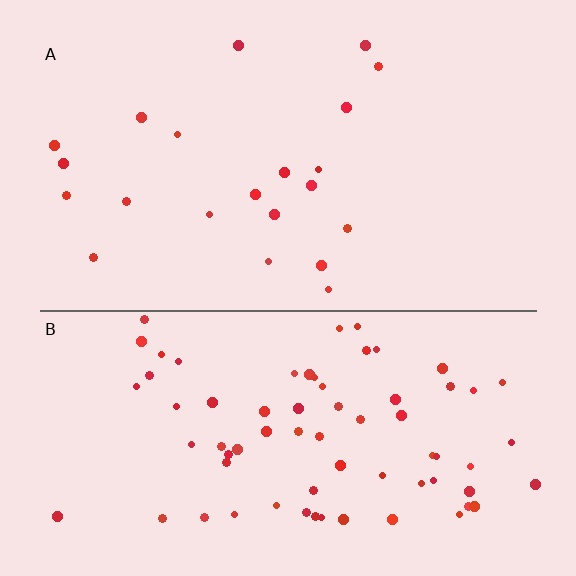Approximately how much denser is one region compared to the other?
Approximately 3.3× — region B over region A.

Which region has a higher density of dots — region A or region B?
B (the bottom).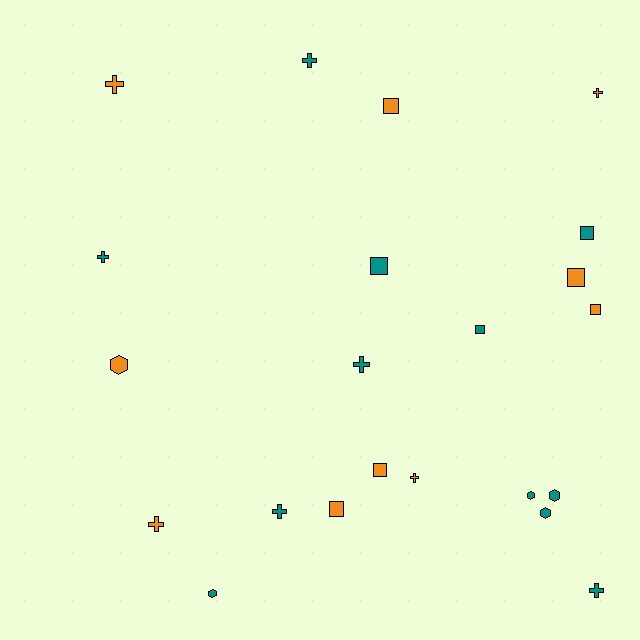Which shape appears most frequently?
Cross, with 9 objects.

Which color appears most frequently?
Teal, with 12 objects.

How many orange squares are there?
There are 5 orange squares.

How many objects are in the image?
There are 22 objects.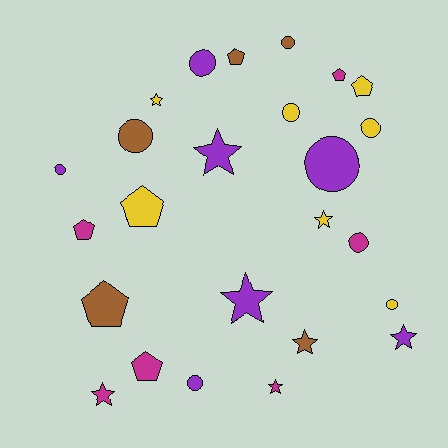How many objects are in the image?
There are 25 objects.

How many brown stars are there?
There is 1 brown star.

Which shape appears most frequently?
Circle, with 10 objects.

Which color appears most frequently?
Yellow, with 7 objects.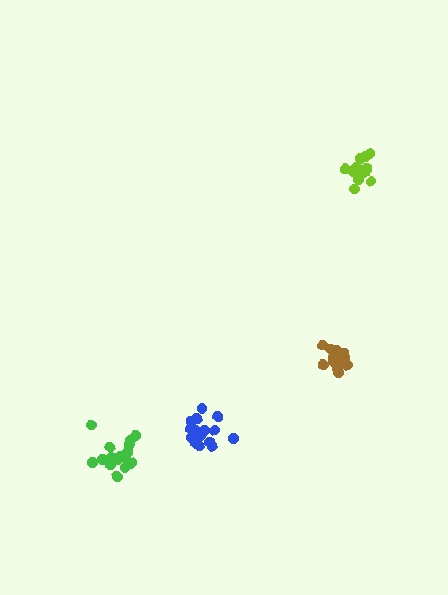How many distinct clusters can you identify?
There are 4 distinct clusters.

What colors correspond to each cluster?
The clusters are colored: brown, lime, green, blue.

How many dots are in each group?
Group 1: 17 dots, Group 2: 14 dots, Group 3: 18 dots, Group 4: 17 dots (66 total).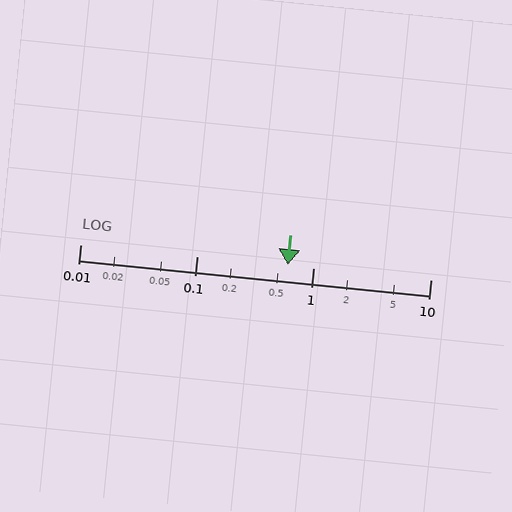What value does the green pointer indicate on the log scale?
The pointer indicates approximately 0.6.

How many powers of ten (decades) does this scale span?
The scale spans 3 decades, from 0.01 to 10.